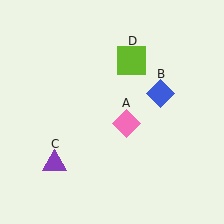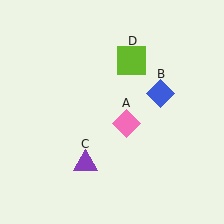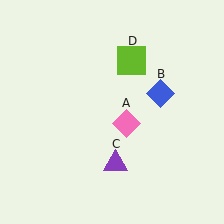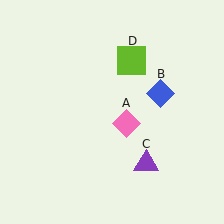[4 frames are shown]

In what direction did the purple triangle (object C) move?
The purple triangle (object C) moved right.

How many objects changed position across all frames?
1 object changed position: purple triangle (object C).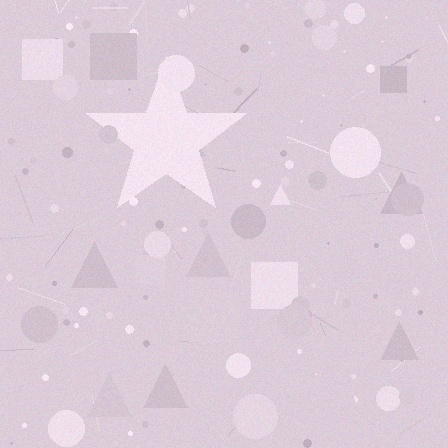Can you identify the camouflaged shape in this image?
The camouflaged shape is a star.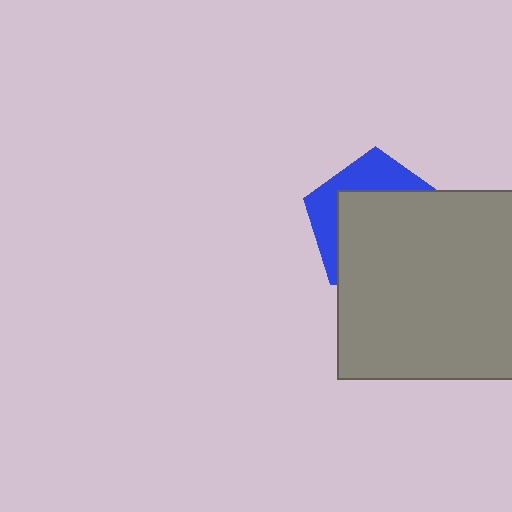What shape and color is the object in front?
The object in front is a gray square.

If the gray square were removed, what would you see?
You would see the complete blue pentagon.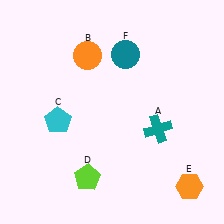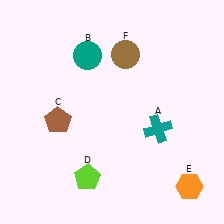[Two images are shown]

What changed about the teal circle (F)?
In Image 1, F is teal. In Image 2, it changed to brown.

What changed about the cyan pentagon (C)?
In Image 1, C is cyan. In Image 2, it changed to brown.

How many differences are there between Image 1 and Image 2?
There are 3 differences between the two images.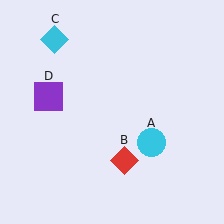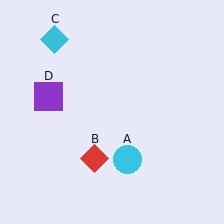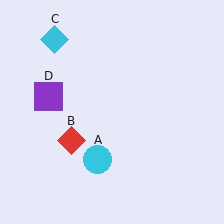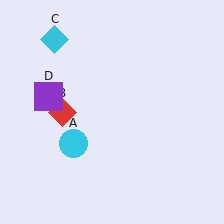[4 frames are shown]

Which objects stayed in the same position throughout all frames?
Cyan diamond (object C) and purple square (object D) remained stationary.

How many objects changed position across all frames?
2 objects changed position: cyan circle (object A), red diamond (object B).